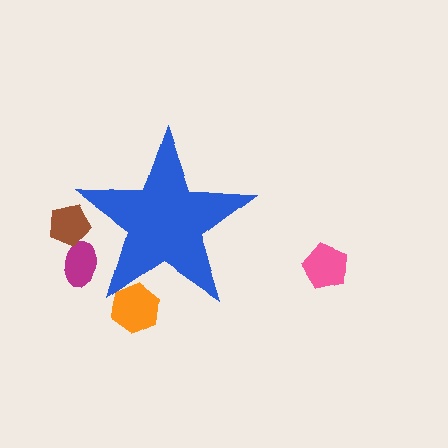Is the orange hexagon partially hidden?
Yes, the orange hexagon is partially hidden behind the blue star.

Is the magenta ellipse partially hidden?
Yes, the magenta ellipse is partially hidden behind the blue star.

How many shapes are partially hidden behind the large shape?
3 shapes are partially hidden.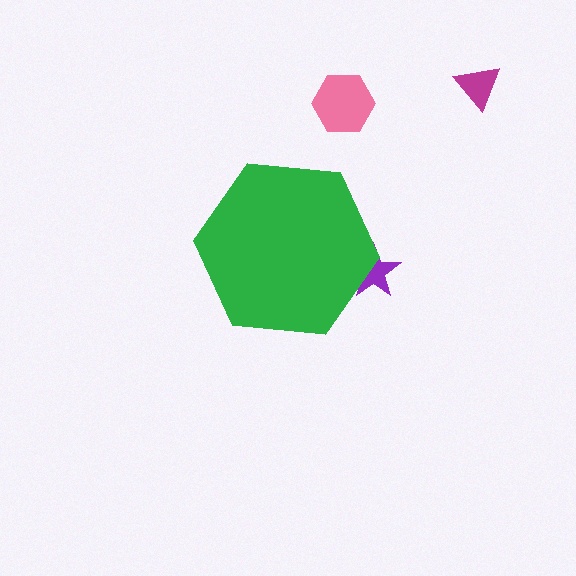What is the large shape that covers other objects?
A green hexagon.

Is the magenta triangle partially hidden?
No, the magenta triangle is fully visible.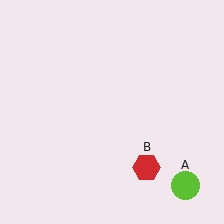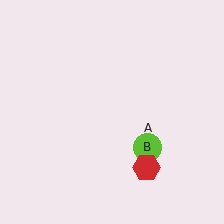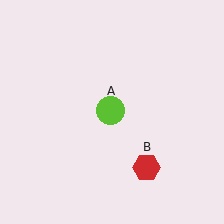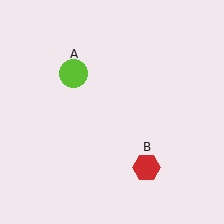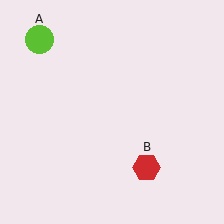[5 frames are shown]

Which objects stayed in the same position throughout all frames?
Red hexagon (object B) remained stationary.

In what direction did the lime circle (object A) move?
The lime circle (object A) moved up and to the left.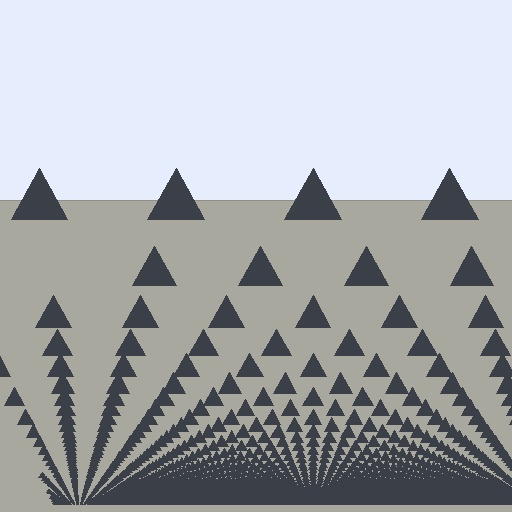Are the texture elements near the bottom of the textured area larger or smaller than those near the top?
Smaller. The gradient is inverted — elements near the bottom are smaller and denser.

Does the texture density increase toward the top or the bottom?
Density increases toward the bottom.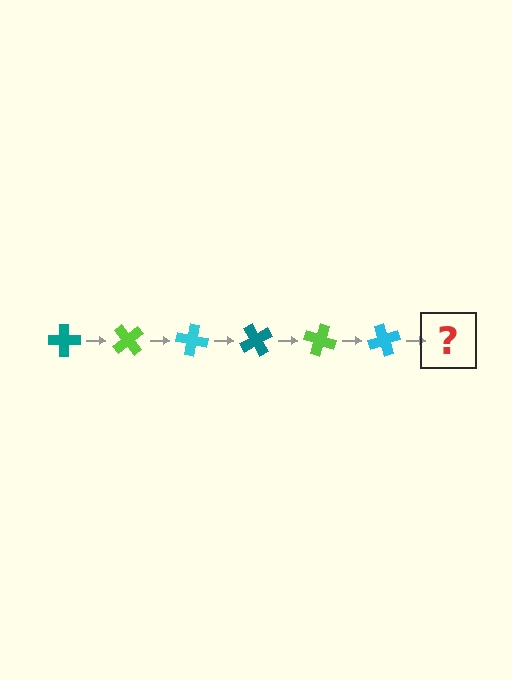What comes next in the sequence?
The next element should be a teal cross, rotated 300 degrees from the start.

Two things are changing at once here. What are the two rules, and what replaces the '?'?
The two rules are that it rotates 50 degrees each step and the color cycles through teal, lime, and cyan. The '?' should be a teal cross, rotated 300 degrees from the start.